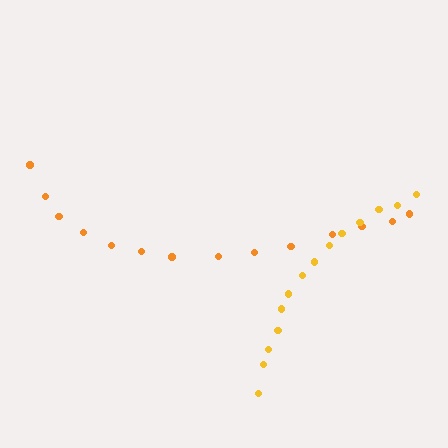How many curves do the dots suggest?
There are 2 distinct paths.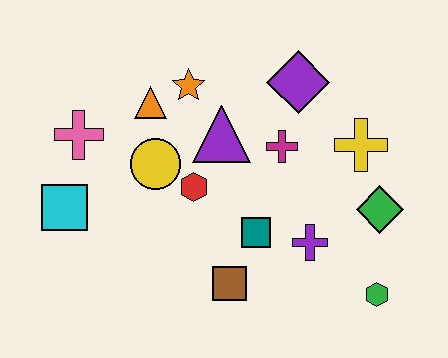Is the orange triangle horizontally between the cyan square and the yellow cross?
Yes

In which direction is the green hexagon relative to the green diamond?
The green hexagon is below the green diamond.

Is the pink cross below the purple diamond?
Yes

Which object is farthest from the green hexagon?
The pink cross is farthest from the green hexagon.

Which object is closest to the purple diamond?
The magenta cross is closest to the purple diamond.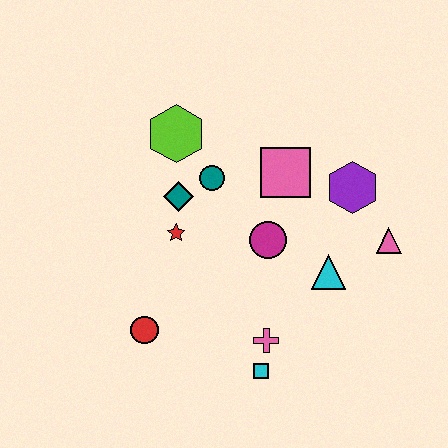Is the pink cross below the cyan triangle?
Yes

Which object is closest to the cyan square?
The pink cross is closest to the cyan square.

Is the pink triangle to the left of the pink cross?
No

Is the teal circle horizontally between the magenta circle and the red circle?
Yes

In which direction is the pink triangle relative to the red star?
The pink triangle is to the right of the red star.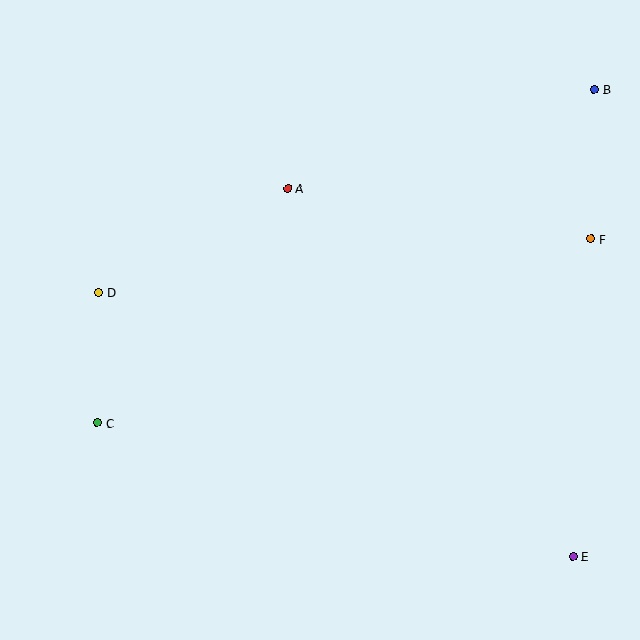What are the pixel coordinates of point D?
Point D is at (99, 292).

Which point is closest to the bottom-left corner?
Point C is closest to the bottom-left corner.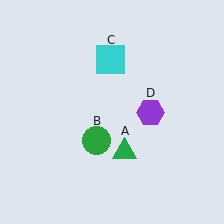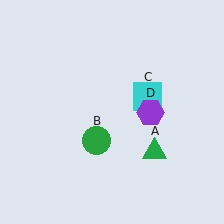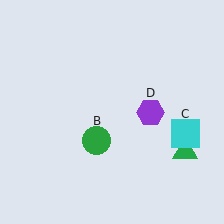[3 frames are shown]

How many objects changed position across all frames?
2 objects changed position: green triangle (object A), cyan square (object C).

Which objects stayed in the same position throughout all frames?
Green circle (object B) and purple hexagon (object D) remained stationary.